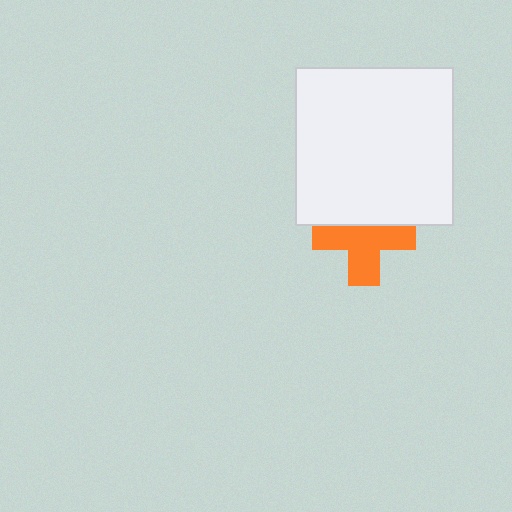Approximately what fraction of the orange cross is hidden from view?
Roughly 35% of the orange cross is hidden behind the white square.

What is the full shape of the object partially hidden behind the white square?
The partially hidden object is an orange cross.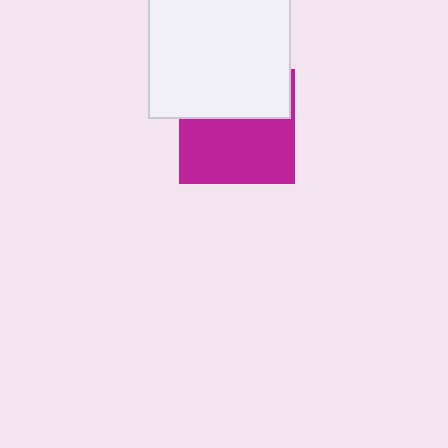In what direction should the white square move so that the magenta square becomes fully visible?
The white square should move up. That is the shortest direction to clear the overlap and leave the magenta square fully visible.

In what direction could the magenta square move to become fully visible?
The magenta square could move down. That would shift it out from behind the white square entirely.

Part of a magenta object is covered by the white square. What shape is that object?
It is a square.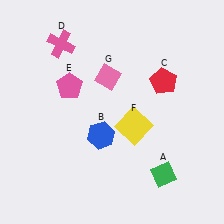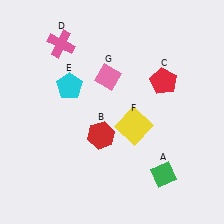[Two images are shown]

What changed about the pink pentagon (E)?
In Image 1, E is pink. In Image 2, it changed to cyan.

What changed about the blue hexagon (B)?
In Image 1, B is blue. In Image 2, it changed to red.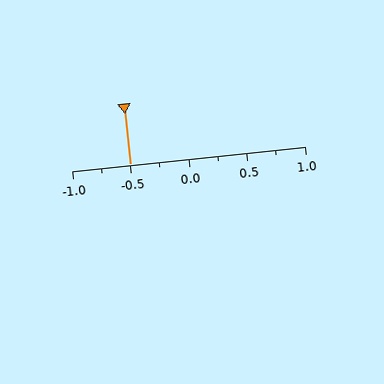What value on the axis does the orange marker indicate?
The marker indicates approximately -0.5.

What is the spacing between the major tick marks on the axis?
The major ticks are spaced 0.5 apart.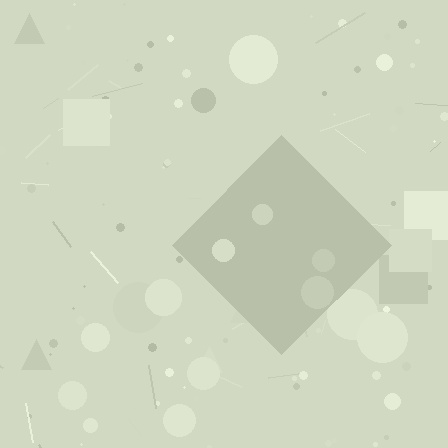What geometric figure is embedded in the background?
A diamond is embedded in the background.